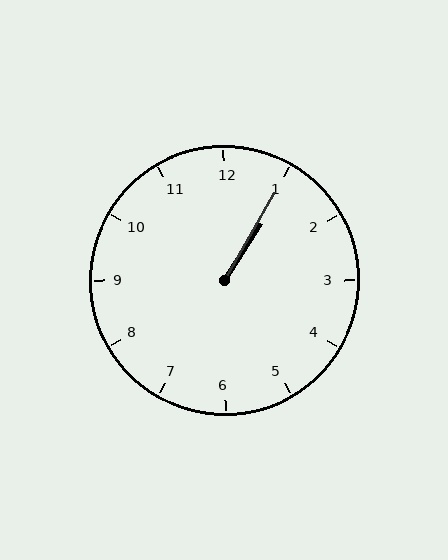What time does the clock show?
1:05.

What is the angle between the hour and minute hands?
Approximately 2 degrees.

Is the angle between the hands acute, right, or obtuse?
It is acute.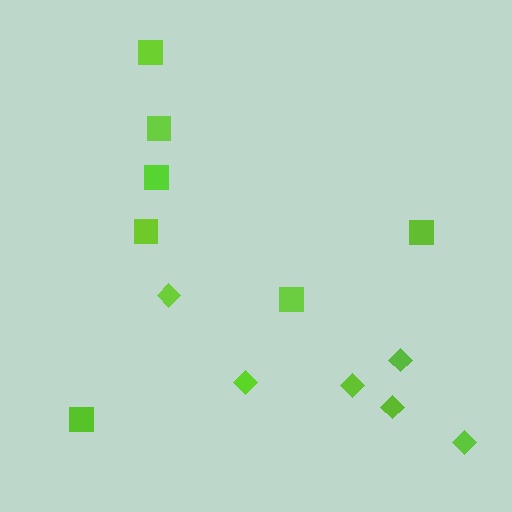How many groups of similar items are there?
There are 2 groups: one group of diamonds (6) and one group of squares (7).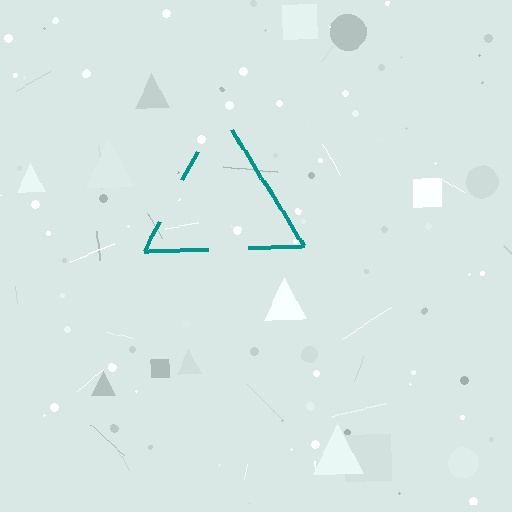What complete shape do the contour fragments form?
The contour fragments form a triangle.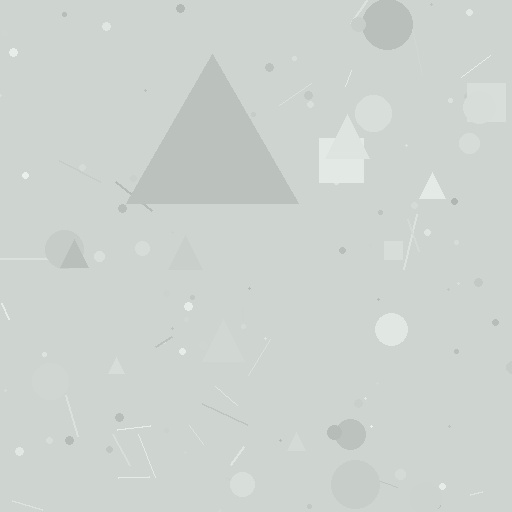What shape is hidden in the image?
A triangle is hidden in the image.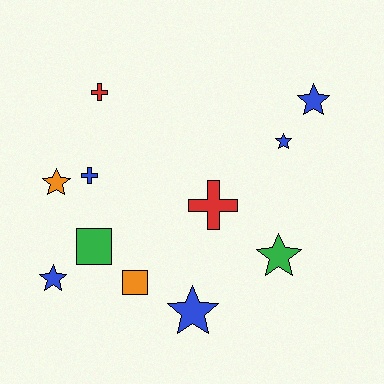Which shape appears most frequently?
Star, with 6 objects.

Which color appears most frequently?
Blue, with 5 objects.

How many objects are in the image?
There are 11 objects.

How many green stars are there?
There is 1 green star.